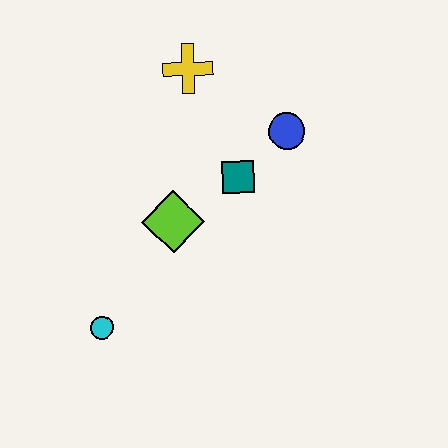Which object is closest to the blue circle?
The teal square is closest to the blue circle.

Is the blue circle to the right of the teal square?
Yes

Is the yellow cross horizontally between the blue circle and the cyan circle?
Yes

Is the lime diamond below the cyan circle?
No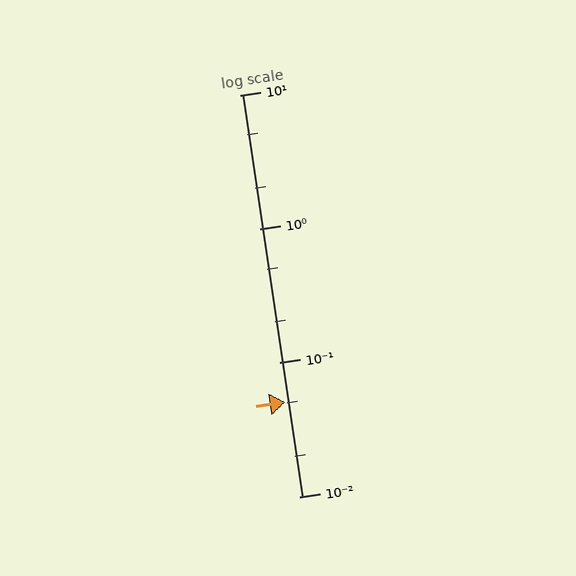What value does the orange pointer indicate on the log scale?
The pointer indicates approximately 0.051.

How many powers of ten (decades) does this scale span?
The scale spans 3 decades, from 0.01 to 10.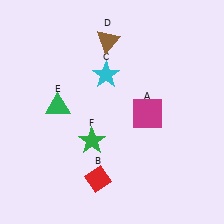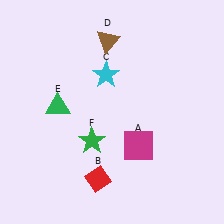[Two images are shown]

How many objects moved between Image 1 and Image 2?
1 object moved between the two images.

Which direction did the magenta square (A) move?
The magenta square (A) moved down.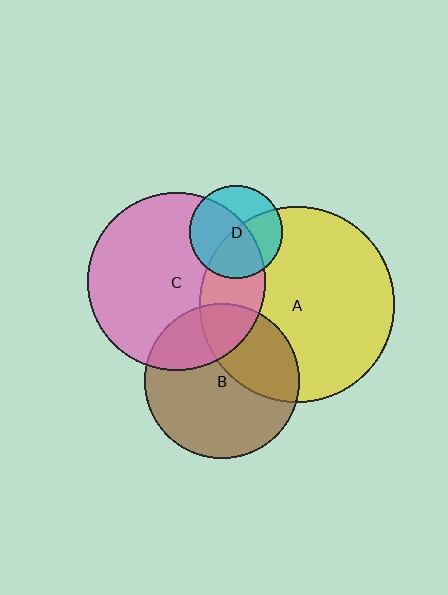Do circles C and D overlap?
Yes.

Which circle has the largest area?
Circle A (yellow).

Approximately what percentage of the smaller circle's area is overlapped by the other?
Approximately 60%.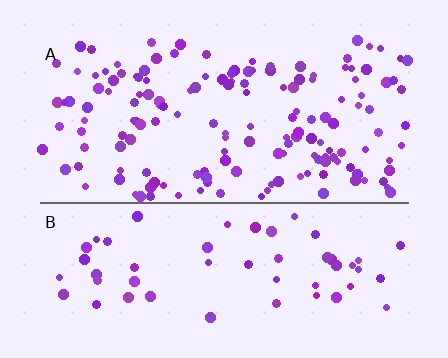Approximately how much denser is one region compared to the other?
Approximately 2.7× — region A over region B.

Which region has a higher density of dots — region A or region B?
A (the top).